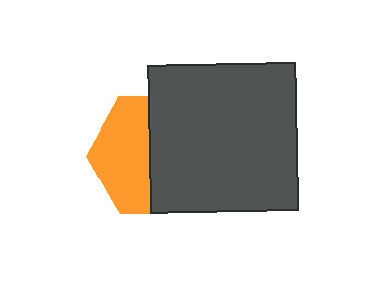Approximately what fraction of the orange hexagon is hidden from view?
Roughly 54% of the orange hexagon is hidden behind the dark gray square.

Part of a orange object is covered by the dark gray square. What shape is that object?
It is a hexagon.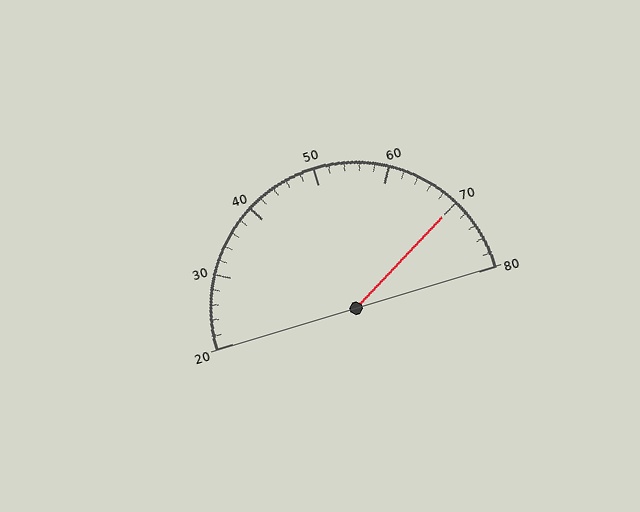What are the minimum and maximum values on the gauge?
The gauge ranges from 20 to 80.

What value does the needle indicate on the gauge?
The needle indicates approximately 70.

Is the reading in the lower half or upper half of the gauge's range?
The reading is in the upper half of the range (20 to 80).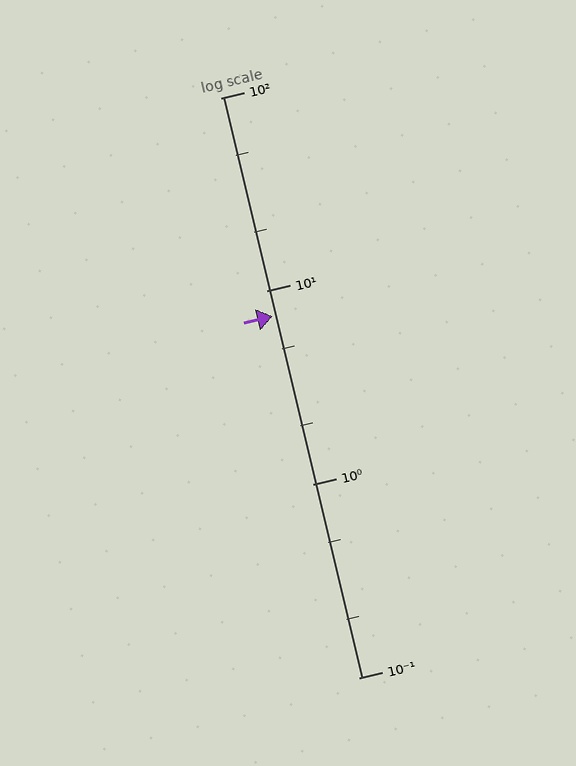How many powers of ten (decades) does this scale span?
The scale spans 3 decades, from 0.1 to 100.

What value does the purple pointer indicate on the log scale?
The pointer indicates approximately 7.4.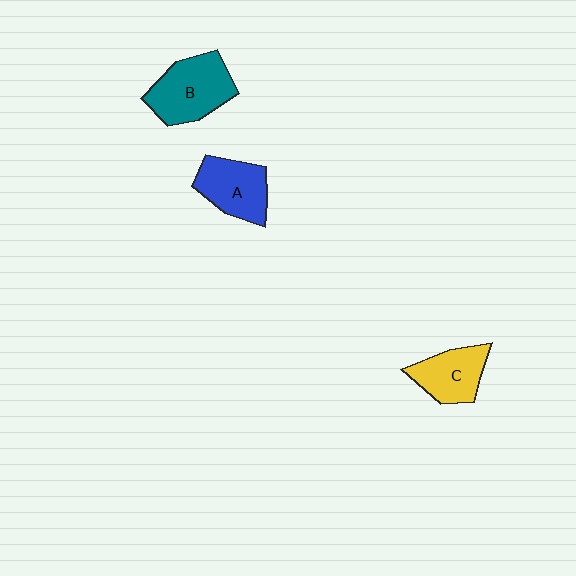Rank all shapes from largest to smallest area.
From largest to smallest: B (teal), A (blue), C (yellow).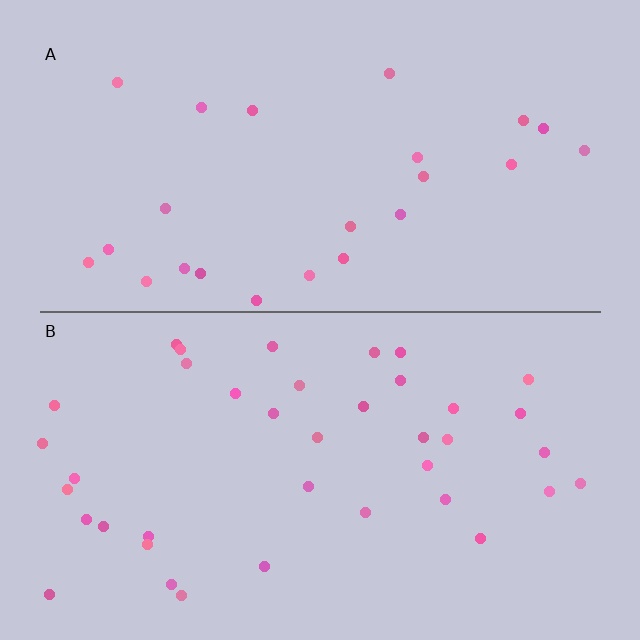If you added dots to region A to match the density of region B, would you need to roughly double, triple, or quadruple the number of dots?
Approximately double.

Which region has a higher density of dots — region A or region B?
B (the bottom).